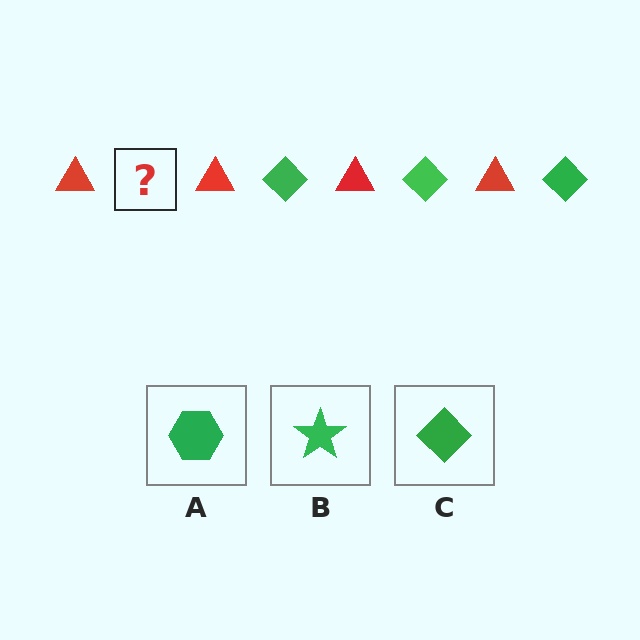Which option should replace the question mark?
Option C.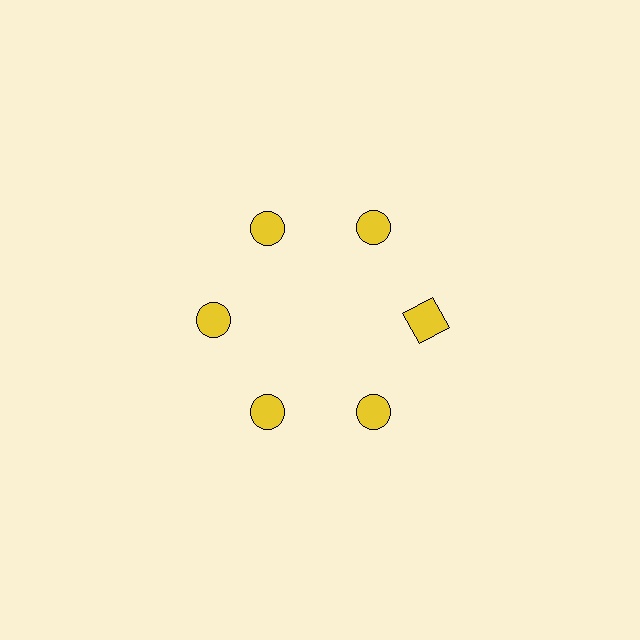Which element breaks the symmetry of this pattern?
The yellow square at roughly the 3 o'clock position breaks the symmetry. All other shapes are yellow circles.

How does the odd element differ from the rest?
It has a different shape: square instead of circle.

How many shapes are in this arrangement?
There are 6 shapes arranged in a ring pattern.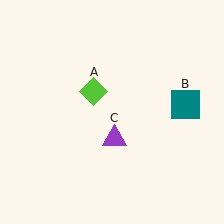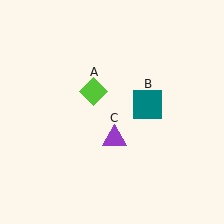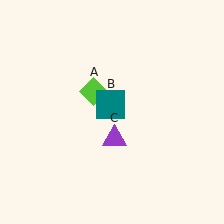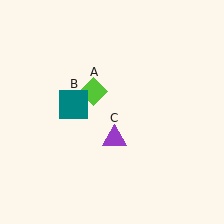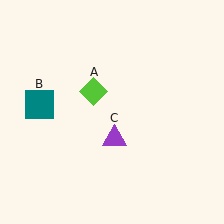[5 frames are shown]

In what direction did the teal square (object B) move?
The teal square (object B) moved left.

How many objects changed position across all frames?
1 object changed position: teal square (object B).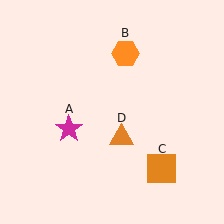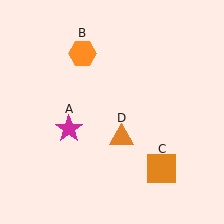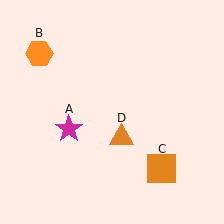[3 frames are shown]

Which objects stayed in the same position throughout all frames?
Magenta star (object A) and orange square (object C) and orange triangle (object D) remained stationary.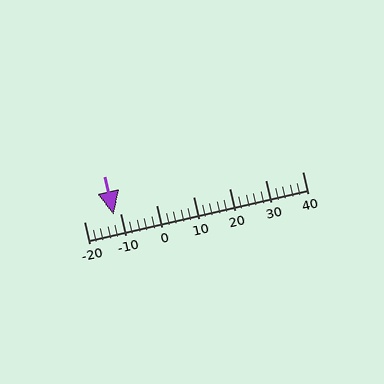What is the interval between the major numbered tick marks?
The major tick marks are spaced 10 units apart.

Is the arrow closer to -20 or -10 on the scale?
The arrow is closer to -10.